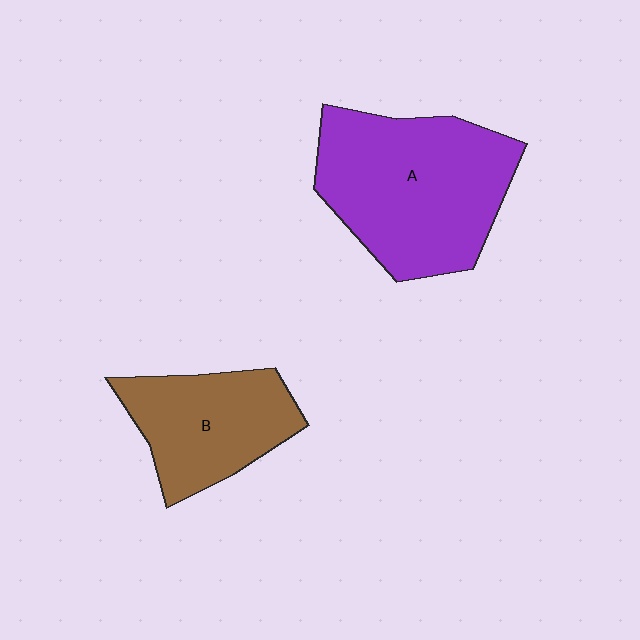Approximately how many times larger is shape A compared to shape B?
Approximately 1.6 times.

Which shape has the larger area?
Shape A (purple).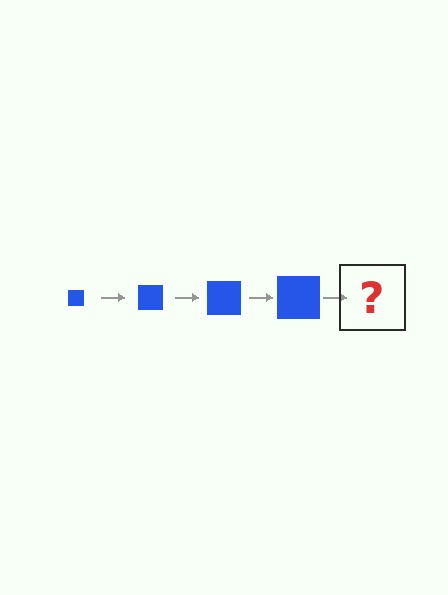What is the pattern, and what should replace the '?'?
The pattern is that the square gets progressively larger each step. The '?' should be a blue square, larger than the previous one.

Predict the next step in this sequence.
The next step is a blue square, larger than the previous one.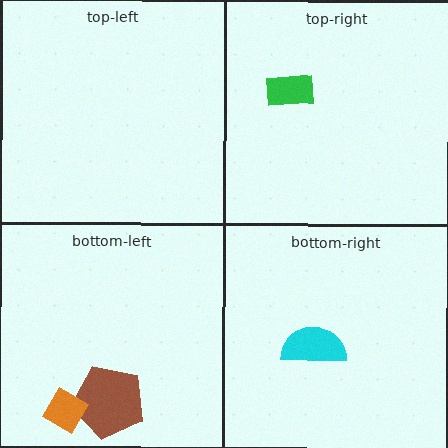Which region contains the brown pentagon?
The bottom-left region.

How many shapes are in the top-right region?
1.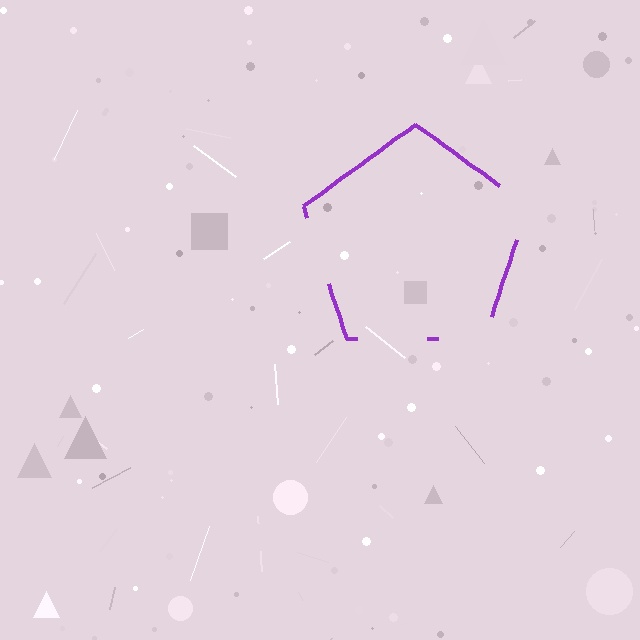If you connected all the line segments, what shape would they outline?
They would outline a pentagon.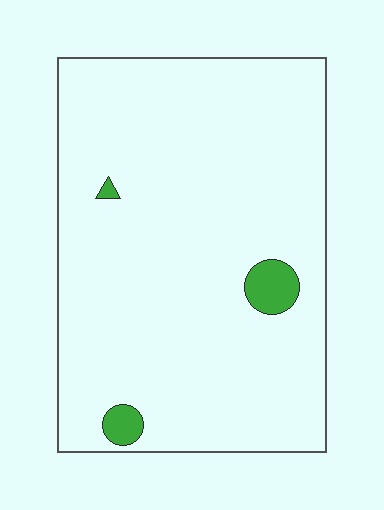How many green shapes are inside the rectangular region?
3.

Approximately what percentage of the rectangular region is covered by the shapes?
Approximately 5%.